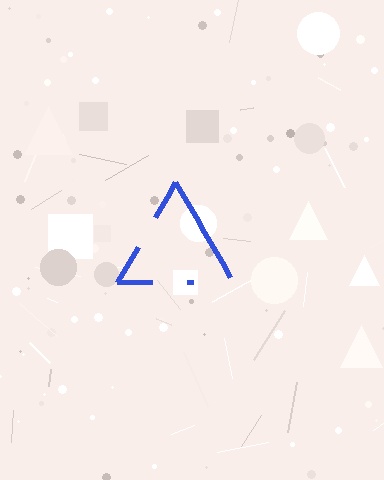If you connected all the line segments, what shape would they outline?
They would outline a triangle.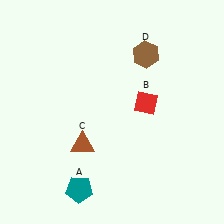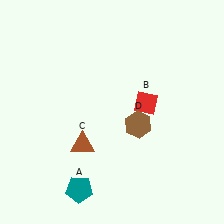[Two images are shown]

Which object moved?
The brown hexagon (D) moved down.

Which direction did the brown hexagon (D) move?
The brown hexagon (D) moved down.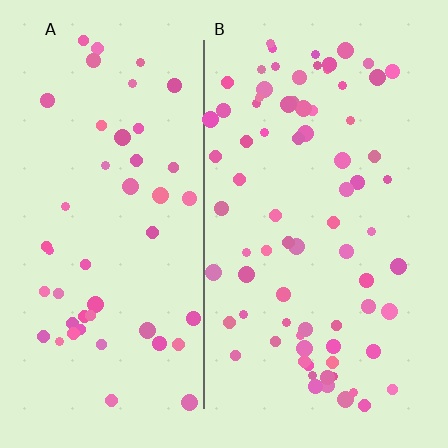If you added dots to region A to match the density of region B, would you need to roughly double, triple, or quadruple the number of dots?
Approximately double.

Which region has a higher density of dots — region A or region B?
B (the right).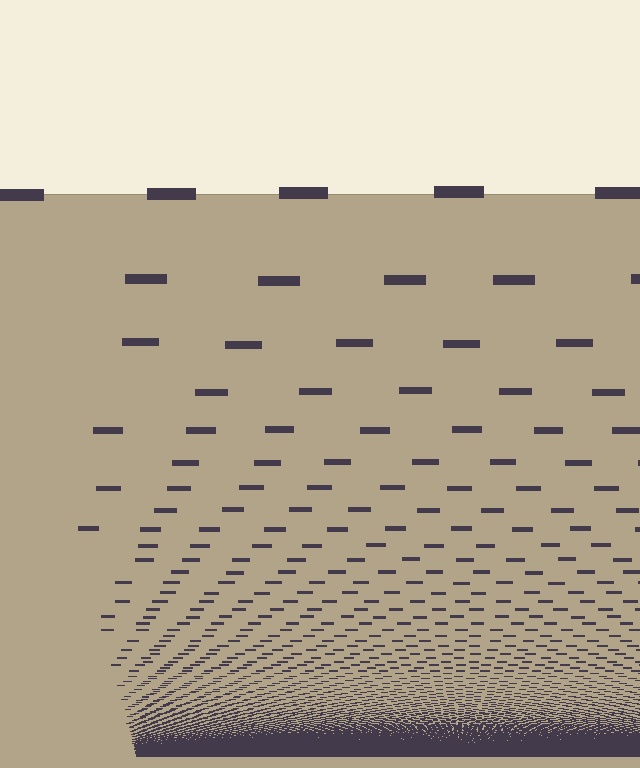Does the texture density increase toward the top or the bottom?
Density increases toward the bottom.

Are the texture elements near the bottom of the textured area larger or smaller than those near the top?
Smaller. The gradient is inverted — elements near the bottom are smaller and denser.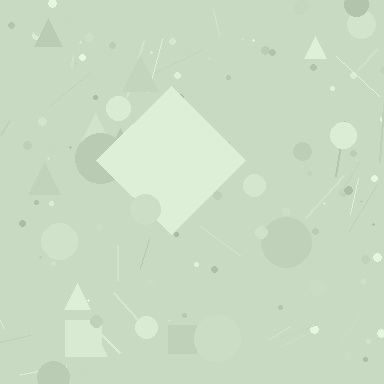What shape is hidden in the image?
A diamond is hidden in the image.